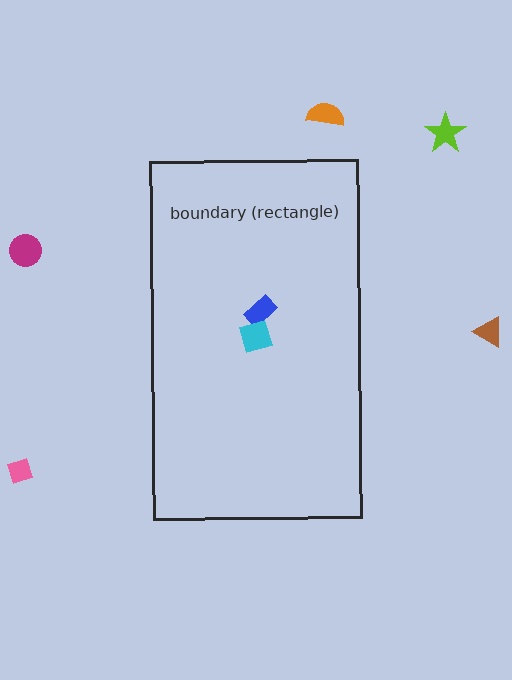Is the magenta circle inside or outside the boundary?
Outside.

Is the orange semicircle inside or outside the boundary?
Outside.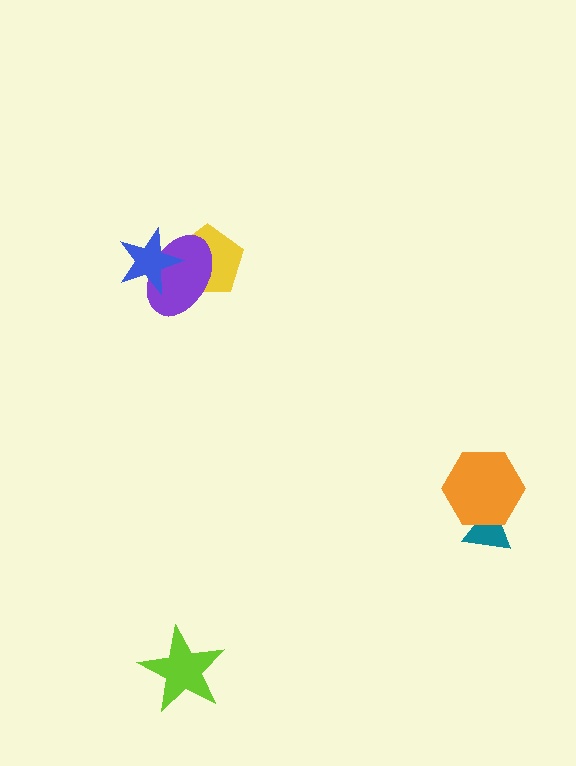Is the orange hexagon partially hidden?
No, no other shape covers it.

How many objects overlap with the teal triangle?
1 object overlaps with the teal triangle.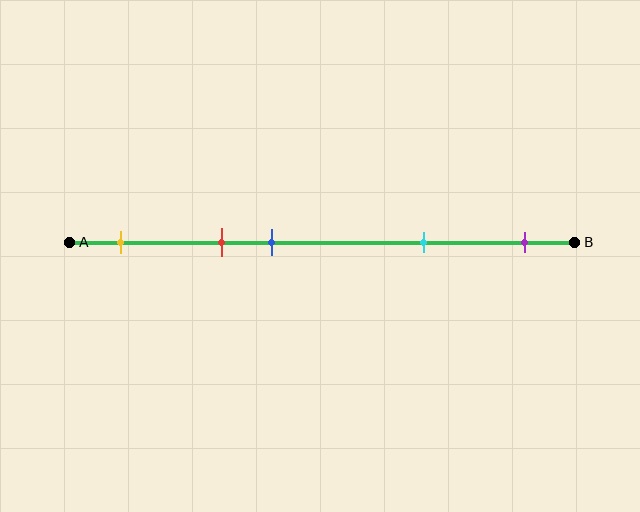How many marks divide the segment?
There are 5 marks dividing the segment.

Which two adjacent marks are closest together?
The red and blue marks are the closest adjacent pair.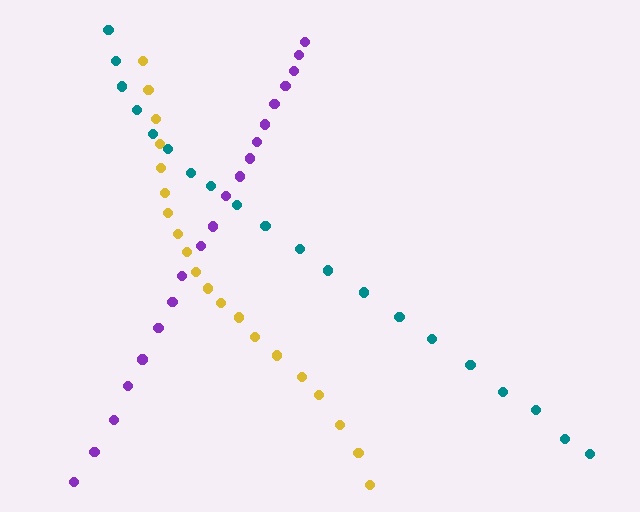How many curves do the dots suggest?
There are 3 distinct paths.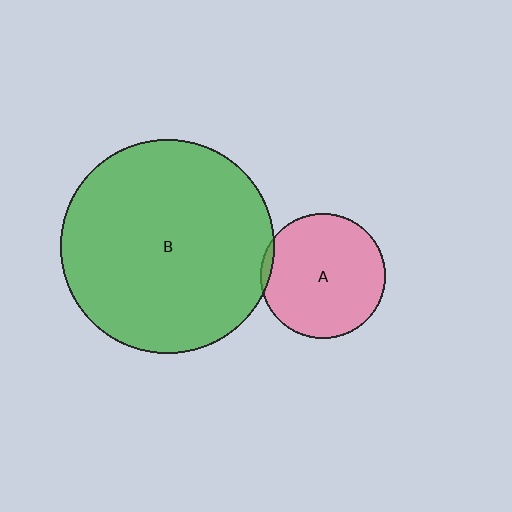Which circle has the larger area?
Circle B (green).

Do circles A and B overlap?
Yes.